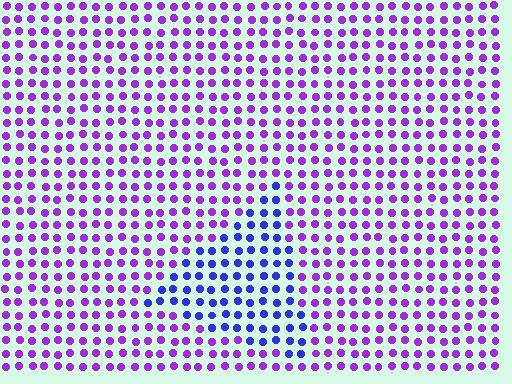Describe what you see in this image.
The image is filled with small purple elements in a uniform arrangement. A triangle-shaped region is visible where the elements are tinted to a slightly different hue, forming a subtle color boundary.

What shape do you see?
I see a triangle.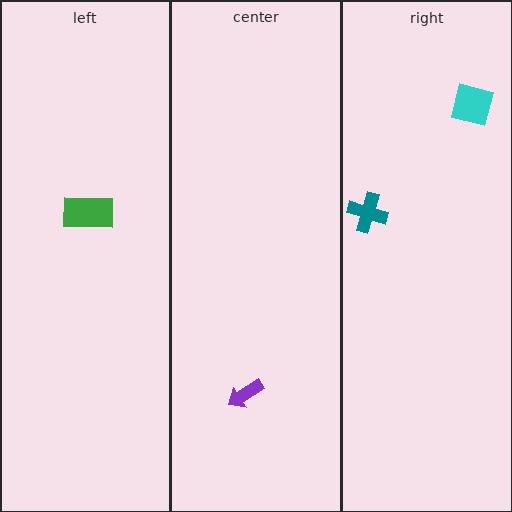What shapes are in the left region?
The green rectangle.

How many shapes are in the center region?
1.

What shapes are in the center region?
The purple arrow.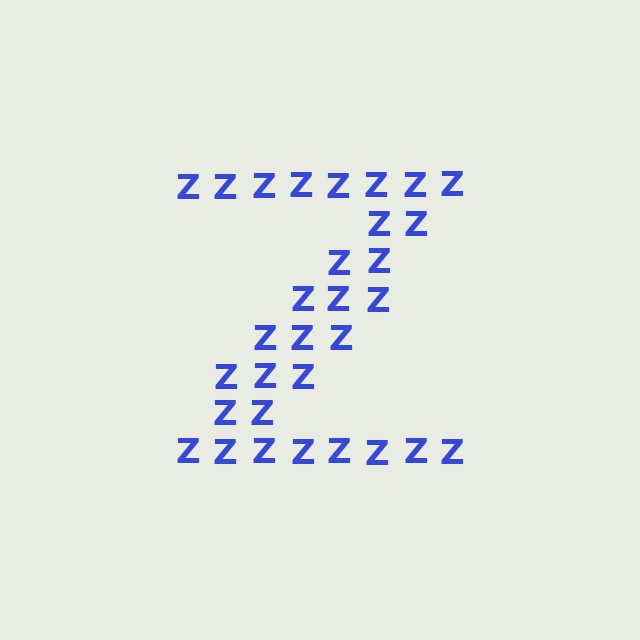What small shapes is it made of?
It is made of small letter Z's.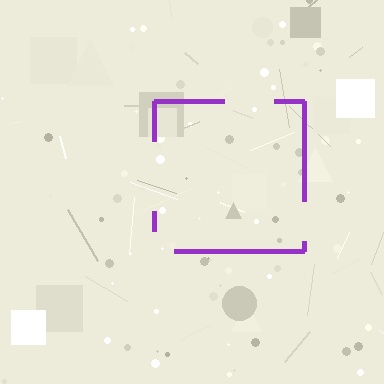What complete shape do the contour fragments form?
The contour fragments form a square.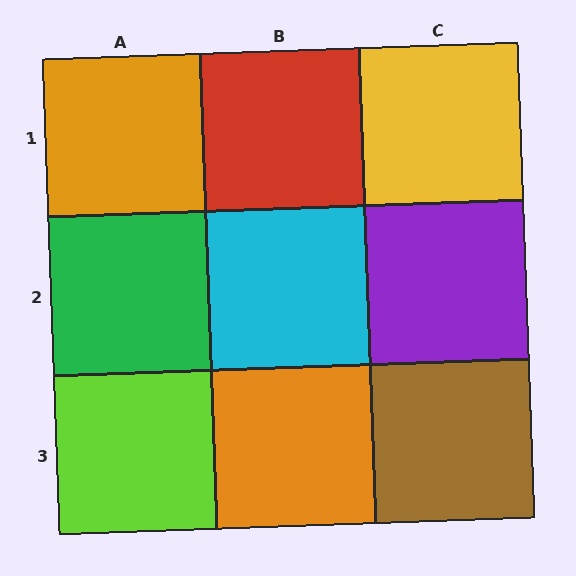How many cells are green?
1 cell is green.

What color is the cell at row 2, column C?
Purple.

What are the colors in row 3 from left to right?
Lime, orange, brown.